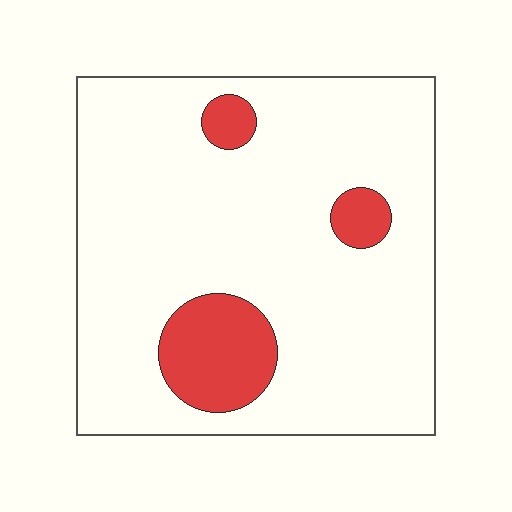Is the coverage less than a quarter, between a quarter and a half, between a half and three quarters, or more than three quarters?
Less than a quarter.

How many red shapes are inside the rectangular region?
3.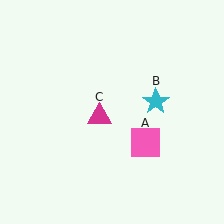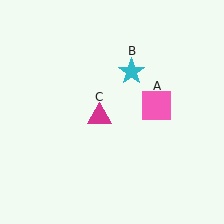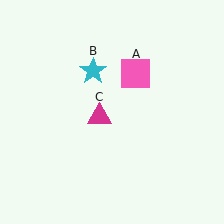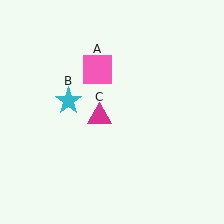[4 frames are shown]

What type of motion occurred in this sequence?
The pink square (object A), cyan star (object B) rotated counterclockwise around the center of the scene.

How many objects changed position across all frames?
2 objects changed position: pink square (object A), cyan star (object B).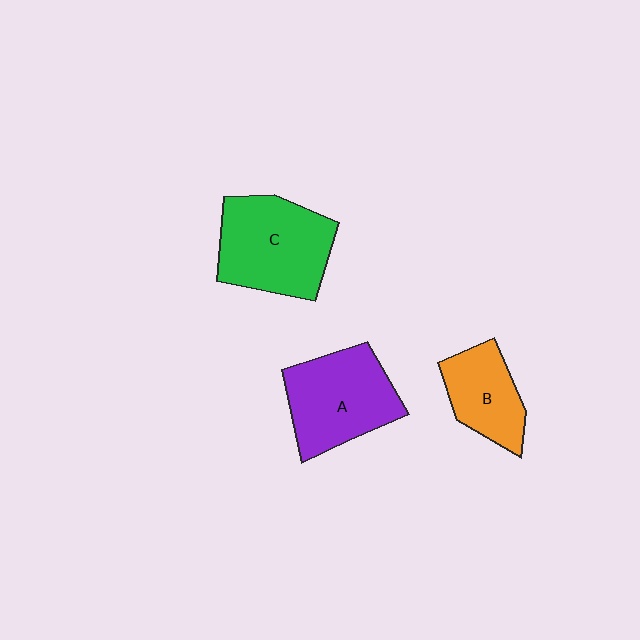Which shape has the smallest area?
Shape B (orange).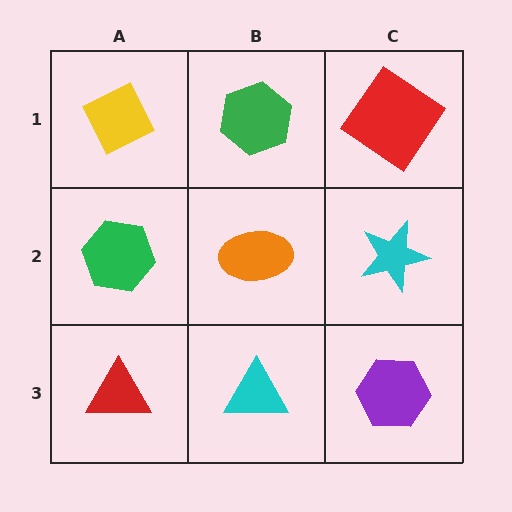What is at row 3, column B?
A cyan triangle.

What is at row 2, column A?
A green hexagon.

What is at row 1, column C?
A red diamond.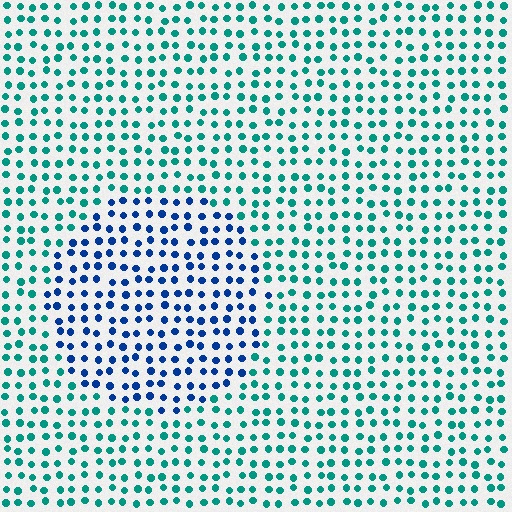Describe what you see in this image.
The image is filled with small teal elements in a uniform arrangement. A circle-shaped region is visible where the elements are tinted to a slightly different hue, forming a subtle color boundary.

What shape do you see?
I see a circle.